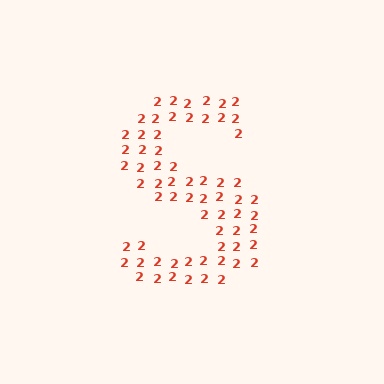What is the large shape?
The large shape is the letter S.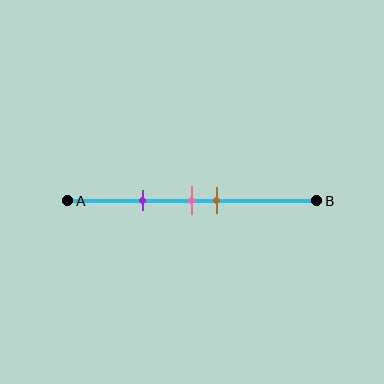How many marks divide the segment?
There are 3 marks dividing the segment.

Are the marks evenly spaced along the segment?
No, the marks are not evenly spaced.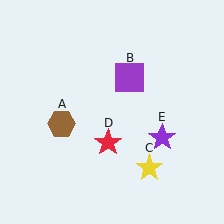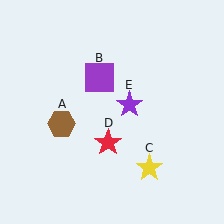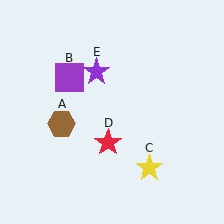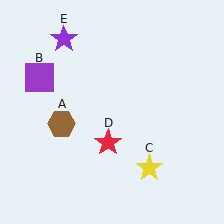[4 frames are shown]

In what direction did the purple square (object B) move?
The purple square (object B) moved left.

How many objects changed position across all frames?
2 objects changed position: purple square (object B), purple star (object E).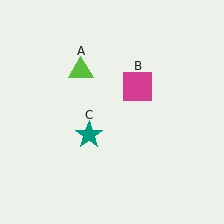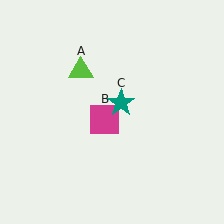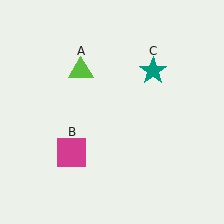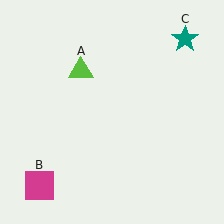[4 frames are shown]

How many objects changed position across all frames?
2 objects changed position: magenta square (object B), teal star (object C).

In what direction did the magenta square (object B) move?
The magenta square (object B) moved down and to the left.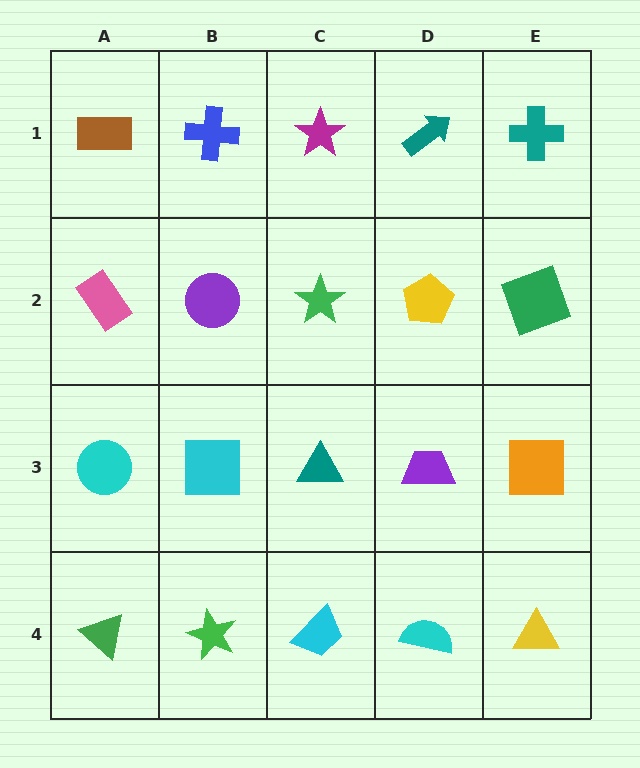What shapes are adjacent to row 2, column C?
A magenta star (row 1, column C), a teal triangle (row 3, column C), a purple circle (row 2, column B), a yellow pentagon (row 2, column D).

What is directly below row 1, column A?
A pink rectangle.